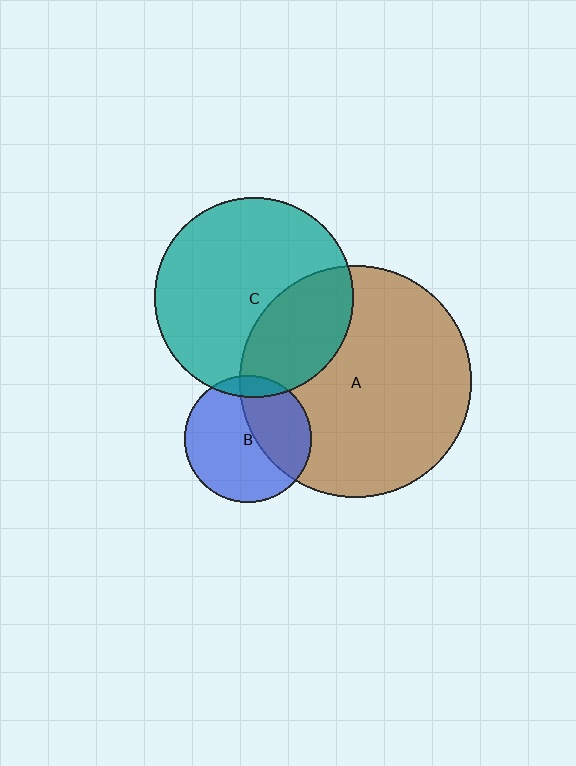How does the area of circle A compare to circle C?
Approximately 1.4 times.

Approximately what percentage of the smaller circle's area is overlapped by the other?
Approximately 30%.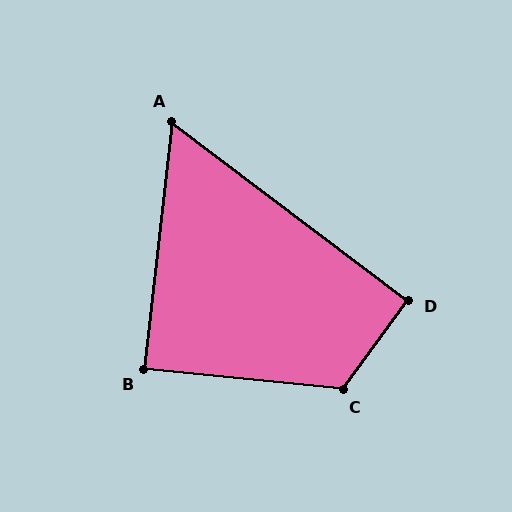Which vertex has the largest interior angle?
C, at approximately 121 degrees.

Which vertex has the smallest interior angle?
A, at approximately 59 degrees.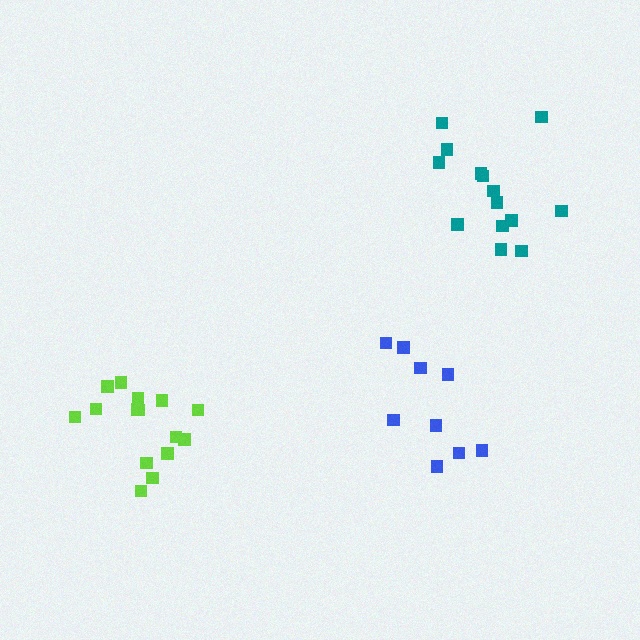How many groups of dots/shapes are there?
There are 3 groups.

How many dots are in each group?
Group 1: 14 dots, Group 2: 9 dots, Group 3: 15 dots (38 total).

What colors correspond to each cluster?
The clusters are colored: teal, blue, lime.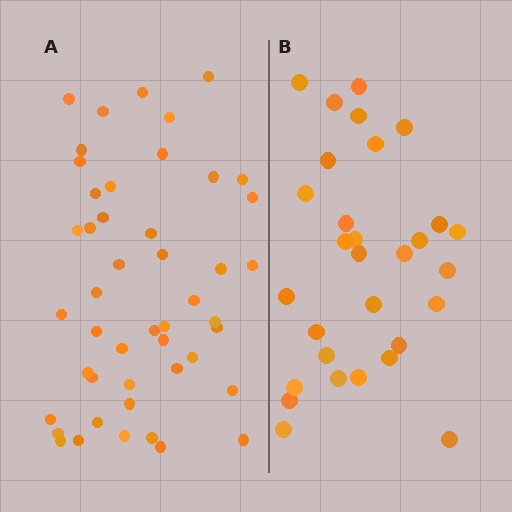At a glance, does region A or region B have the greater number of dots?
Region A (the left region) has more dots.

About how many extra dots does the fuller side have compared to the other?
Region A has approximately 15 more dots than region B.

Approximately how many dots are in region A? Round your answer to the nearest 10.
About 50 dots. (The exact count is 47, which rounds to 50.)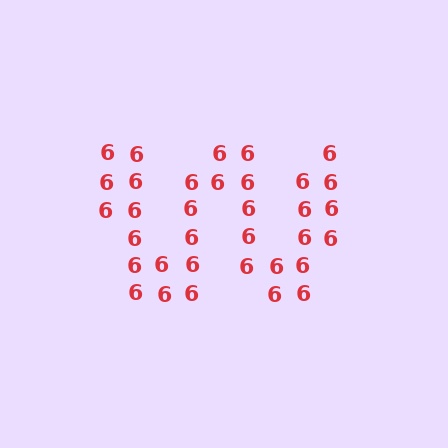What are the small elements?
The small elements are digit 6's.